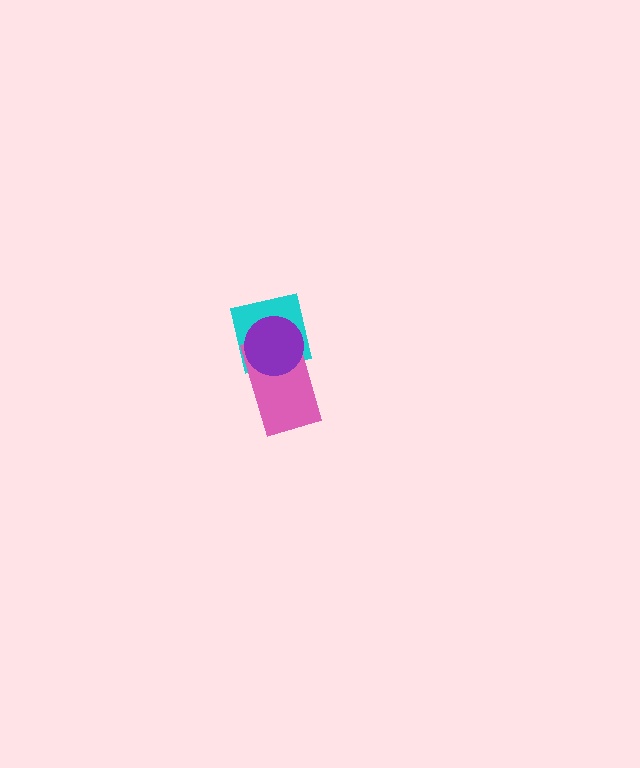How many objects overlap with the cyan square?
2 objects overlap with the cyan square.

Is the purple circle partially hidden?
No, no other shape covers it.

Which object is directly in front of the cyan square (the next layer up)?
The pink rectangle is directly in front of the cyan square.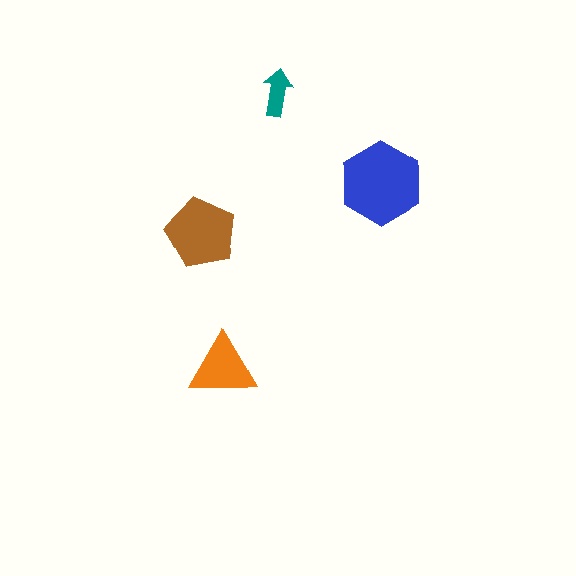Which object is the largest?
The blue hexagon.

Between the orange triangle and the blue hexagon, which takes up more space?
The blue hexagon.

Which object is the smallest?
The teal arrow.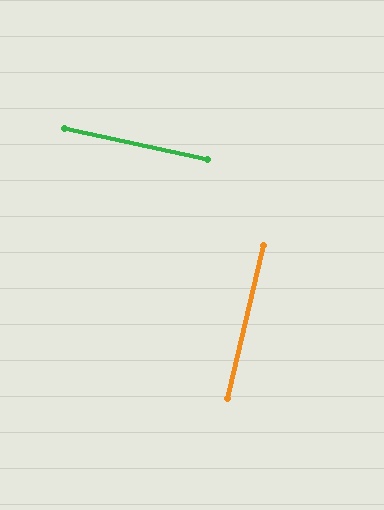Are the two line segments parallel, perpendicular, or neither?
Perpendicular — they meet at approximately 89°.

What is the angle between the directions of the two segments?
Approximately 89 degrees.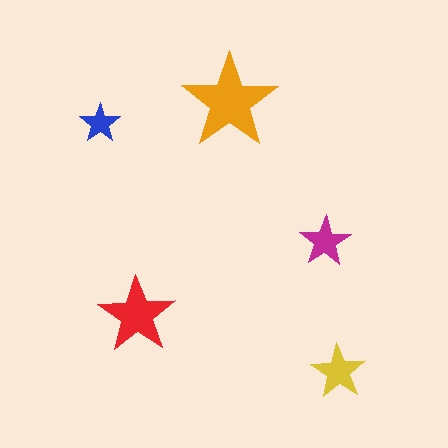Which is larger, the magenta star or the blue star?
The magenta one.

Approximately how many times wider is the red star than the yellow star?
About 1.5 times wider.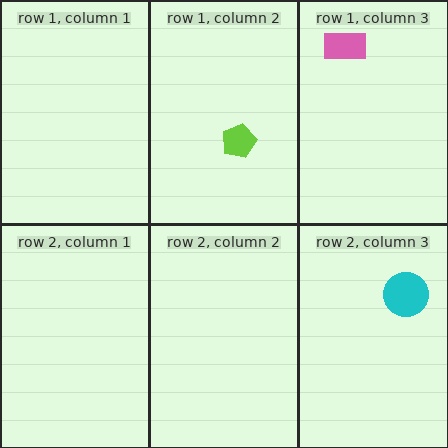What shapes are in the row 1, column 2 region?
The lime pentagon.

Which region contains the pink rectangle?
The row 1, column 3 region.